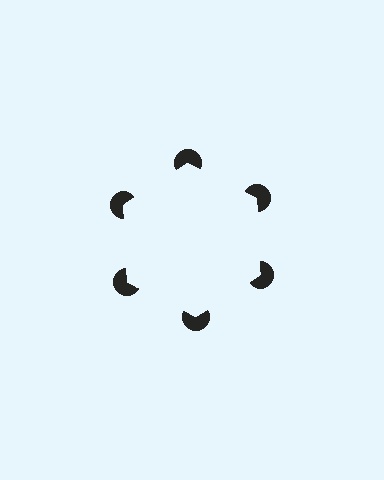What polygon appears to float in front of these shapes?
An illusory hexagon — its edges are inferred from the aligned wedge cuts in the pac-man discs, not physically drawn.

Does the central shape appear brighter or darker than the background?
It typically appears slightly brighter than the background, even though no actual brightness change is drawn.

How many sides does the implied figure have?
6 sides.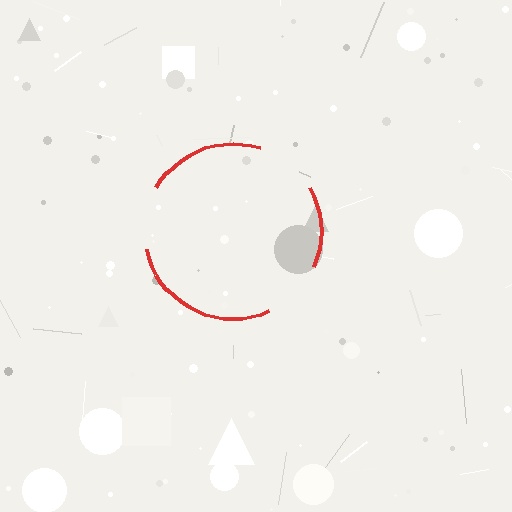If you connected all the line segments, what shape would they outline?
They would outline a circle.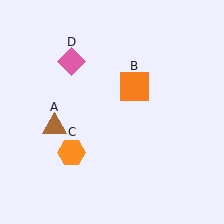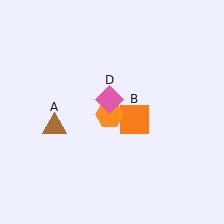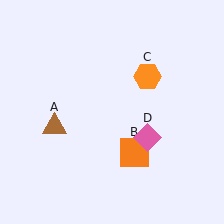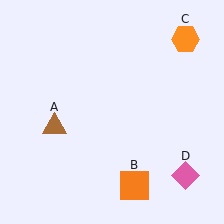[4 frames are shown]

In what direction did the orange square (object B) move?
The orange square (object B) moved down.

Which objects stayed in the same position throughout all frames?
Brown triangle (object A) remained stationary.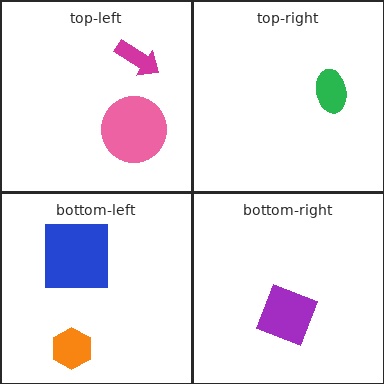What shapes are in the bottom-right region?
The purple diamond.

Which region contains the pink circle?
The top-left region.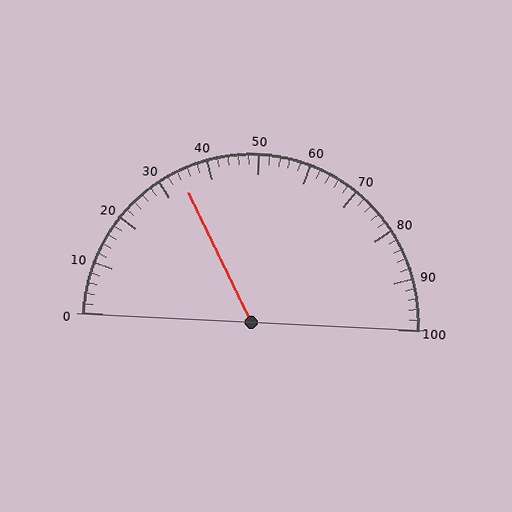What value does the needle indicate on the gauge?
The needle indicates approximately 34.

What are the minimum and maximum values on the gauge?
The gauge ranges from 0 to 100.